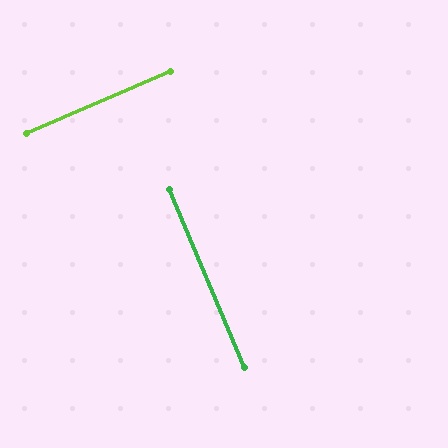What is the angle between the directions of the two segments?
Approximately 90 degrees.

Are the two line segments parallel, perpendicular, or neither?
Perpendicular — they meet at approximately 90°.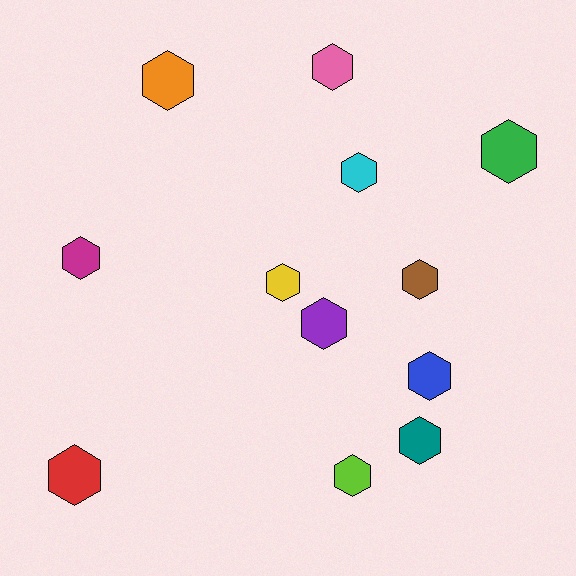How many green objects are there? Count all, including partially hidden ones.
There is 1 green object.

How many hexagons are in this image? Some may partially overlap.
There are 12 hexagons.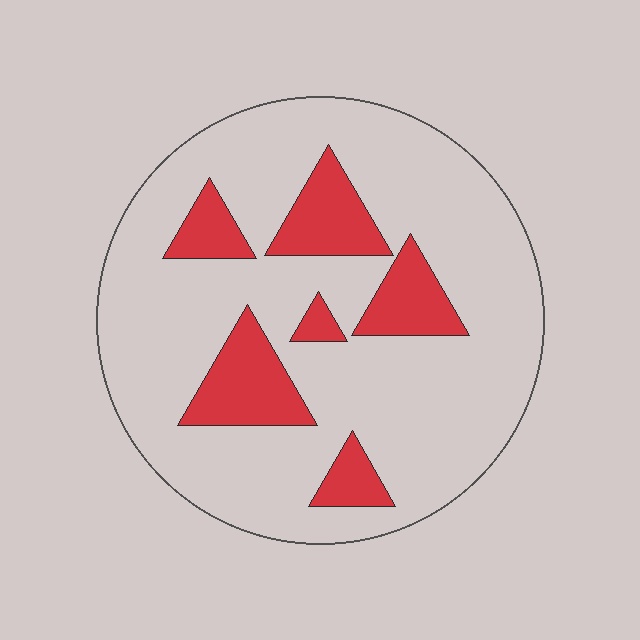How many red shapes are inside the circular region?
6.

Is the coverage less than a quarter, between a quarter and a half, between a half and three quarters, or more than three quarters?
Less than a quarter.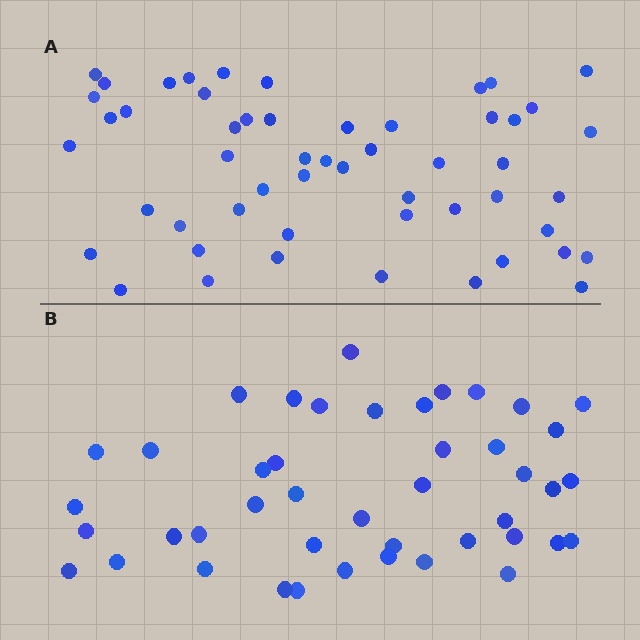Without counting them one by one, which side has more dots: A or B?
Region A (the top region) has more dots.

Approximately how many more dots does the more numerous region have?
Region A has roughly 8 or so more dots than region B.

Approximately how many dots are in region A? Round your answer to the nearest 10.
About 50 dots. (The exact count is 53, which rounds to 50.)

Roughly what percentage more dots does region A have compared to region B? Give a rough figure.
About 20% more.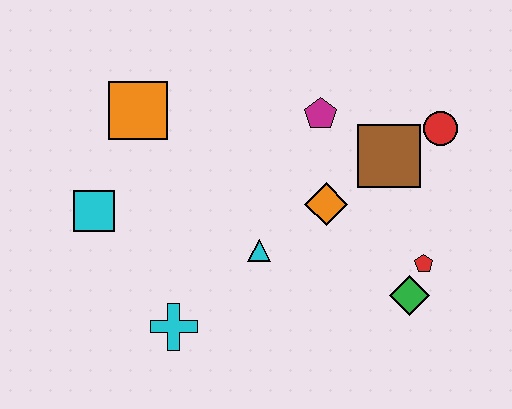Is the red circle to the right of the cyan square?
Yes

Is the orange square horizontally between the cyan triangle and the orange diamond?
No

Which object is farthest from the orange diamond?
The cyan square is farthest from the orange diamond.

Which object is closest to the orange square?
The cyan square is closest to the orange square.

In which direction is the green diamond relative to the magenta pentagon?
The green diamond is below the magenta pentagon.